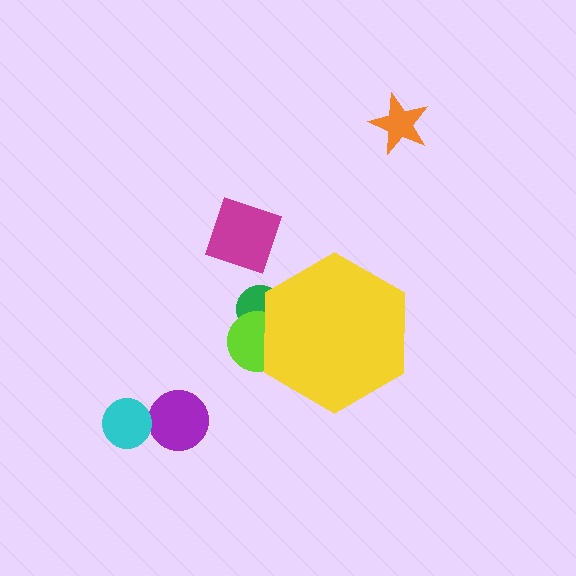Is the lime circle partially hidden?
Yes, the lime circle is partially hidden behind the yellow hexagon.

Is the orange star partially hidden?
No, the orange star is fully visible.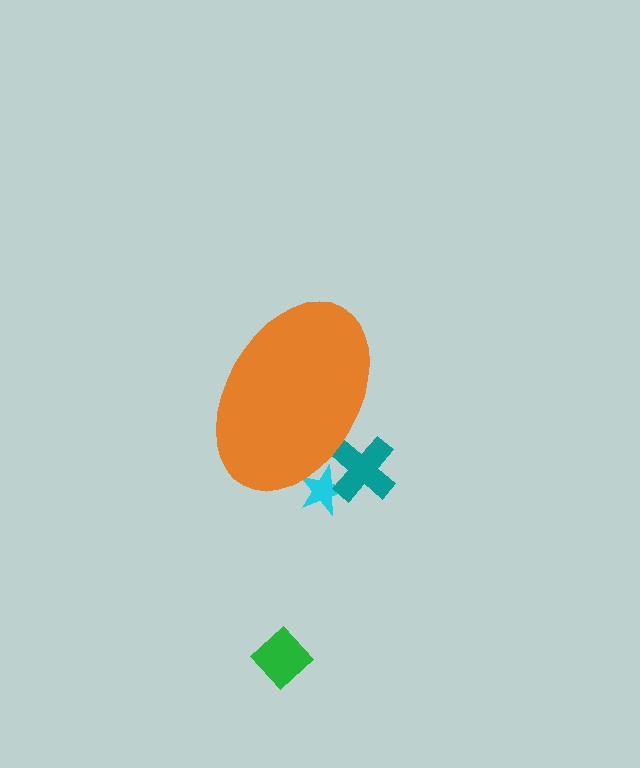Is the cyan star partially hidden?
Yes, the cyan star is partially hidden behind the orange ellipse.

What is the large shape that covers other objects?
An orange ellipse.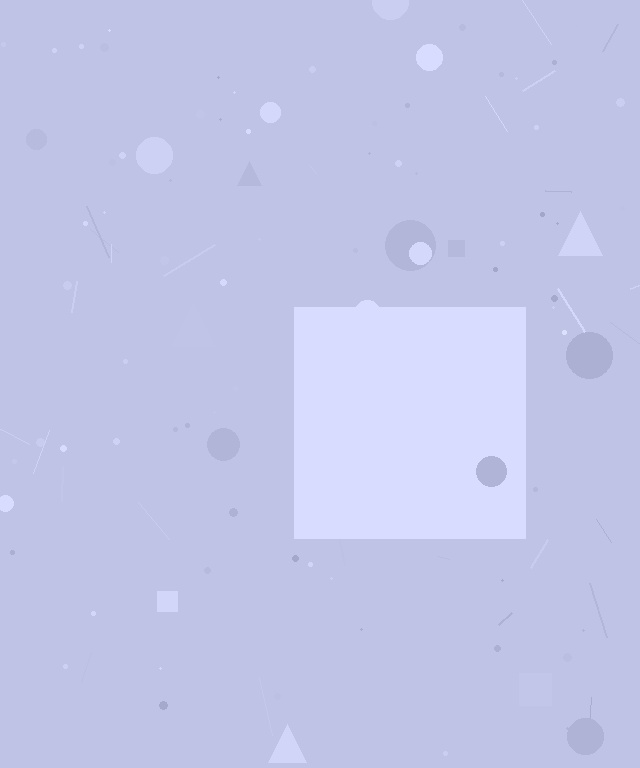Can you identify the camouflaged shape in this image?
The camouflaged shape is a square.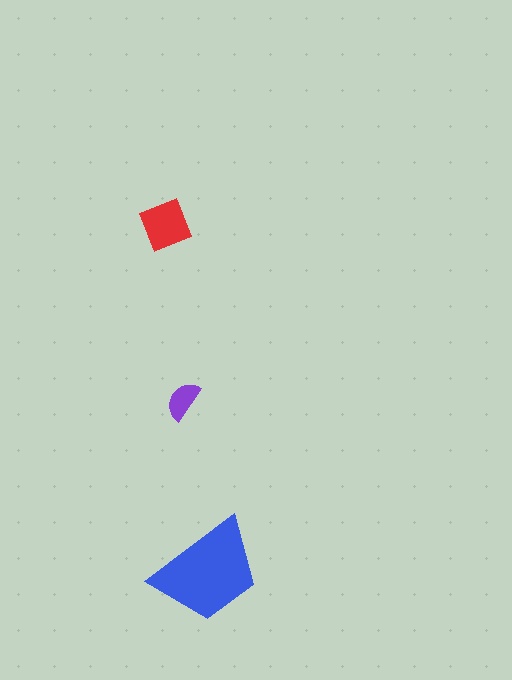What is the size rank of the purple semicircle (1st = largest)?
3rd.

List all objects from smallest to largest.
The purple semicircle, the red diamond, the blue trapezoid.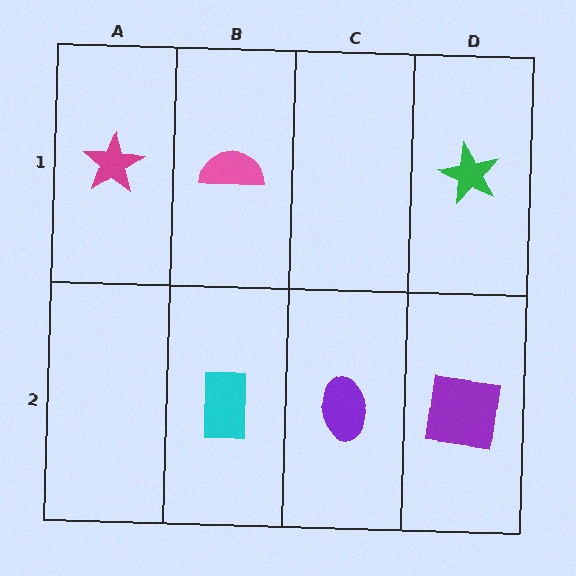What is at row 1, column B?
A pink semicircle.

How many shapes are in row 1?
3 shapes.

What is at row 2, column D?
A purple square.